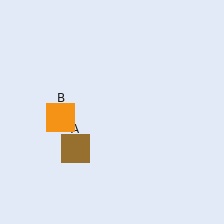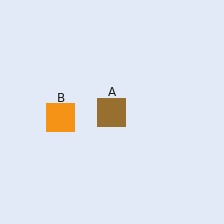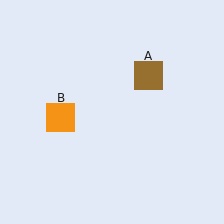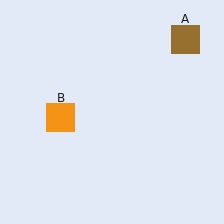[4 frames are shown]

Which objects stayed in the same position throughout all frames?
Orange square (object B) remained stationary.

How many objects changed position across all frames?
1 object changed position: brown square (object A).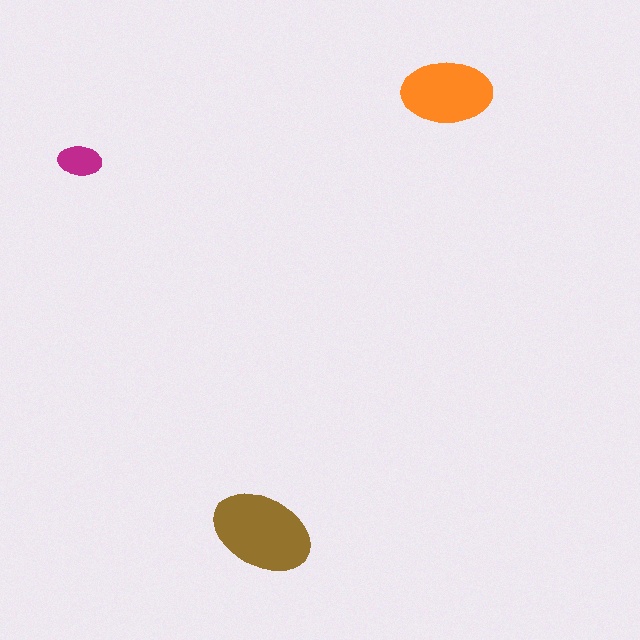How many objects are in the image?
There are 3 objects in the image.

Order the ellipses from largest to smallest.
the brown one, the orange one, the magenta one.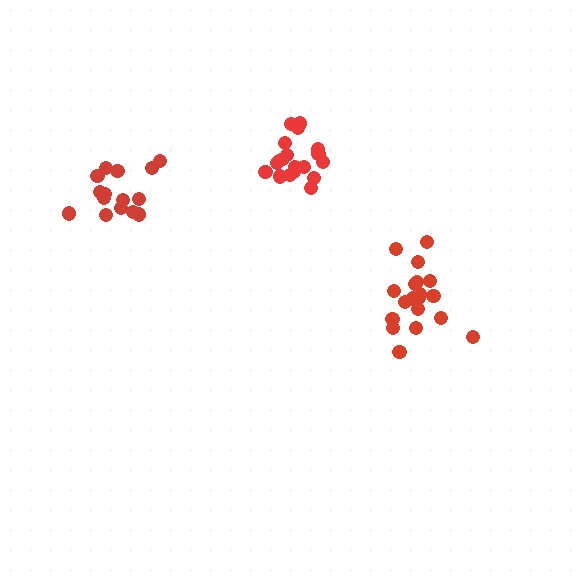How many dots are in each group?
Group 1: 20 dots, Group 2: 15 dots, Group 3: 20 dots (55 total).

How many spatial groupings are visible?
There are 3 spatial groupings.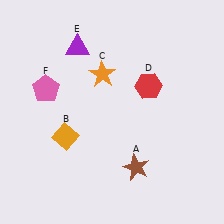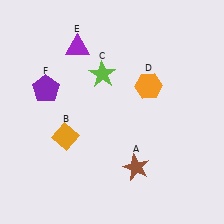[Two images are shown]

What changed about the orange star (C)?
In Image 1, C is orange. In Image 2, it changed to lime.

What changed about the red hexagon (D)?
In Image 1, D is red. In Image 2, it changed to orange.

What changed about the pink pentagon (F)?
In Image 1, F is pink. In Image 2, it changed to purple.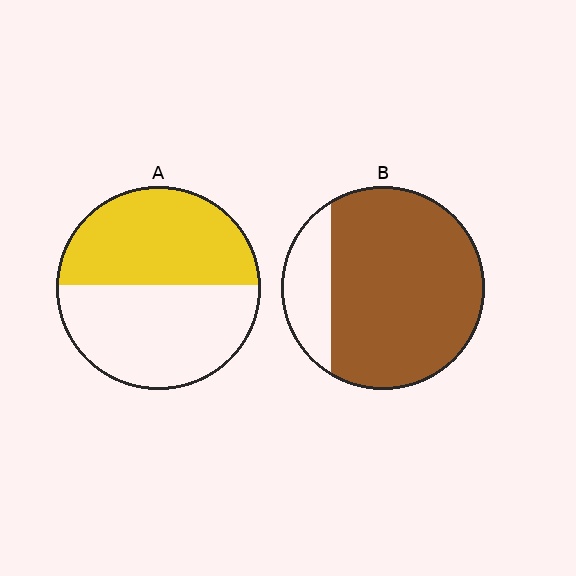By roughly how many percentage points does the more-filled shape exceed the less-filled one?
By roughly 35 percentage points (B over A).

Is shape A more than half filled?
Roughly half.